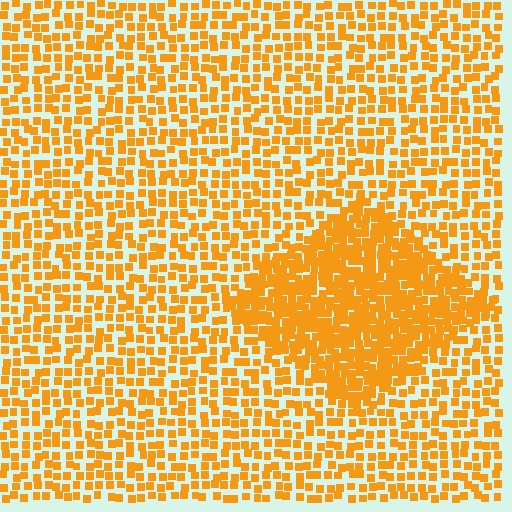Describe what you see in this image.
The image contains small orange elements arranged at two different densities. A diamond-shaped region is visible where the elements are more densely packed than the surrounding area.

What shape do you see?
I see a diamond.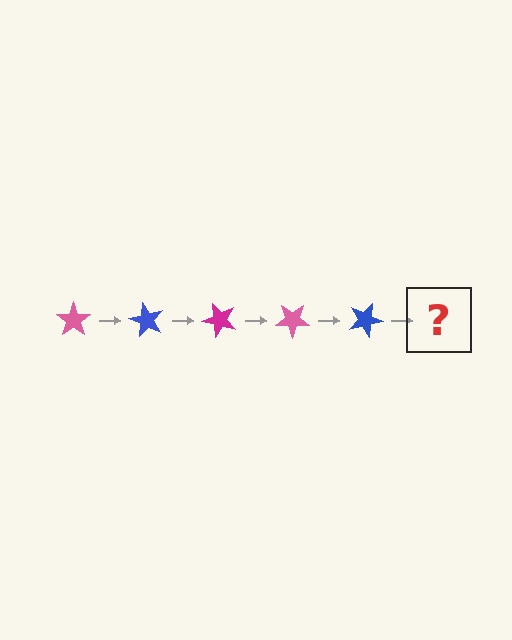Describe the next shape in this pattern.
It should be a magenta star, rotated 300 degrees from the start.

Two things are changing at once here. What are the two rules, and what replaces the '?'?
The two rules are that it rotates 60 degrees each step and the color cycles through pink, blue, and magenta. The '?' should be a magenta star, rotated 300 degrees from the start.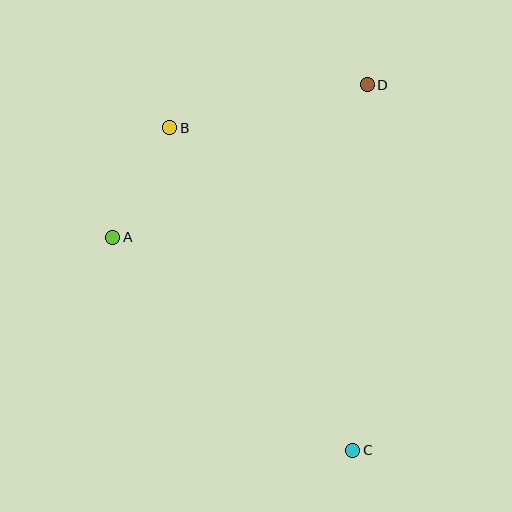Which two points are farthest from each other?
Points B and C are farthest from each other.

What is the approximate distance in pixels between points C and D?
The distance between C and D is approximately 366 pixels.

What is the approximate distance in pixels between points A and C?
The distance between A and C is approximately 321 pixels.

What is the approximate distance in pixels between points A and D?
The distance between A and D is approximately 297 pixels.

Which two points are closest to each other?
Points A and B are closest to each other.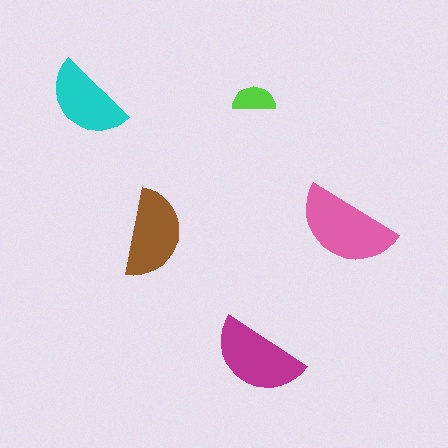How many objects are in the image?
There are 5 objects in the image.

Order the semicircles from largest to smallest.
the pink one, the magenta one, the brown one, the cyan one, the lime one.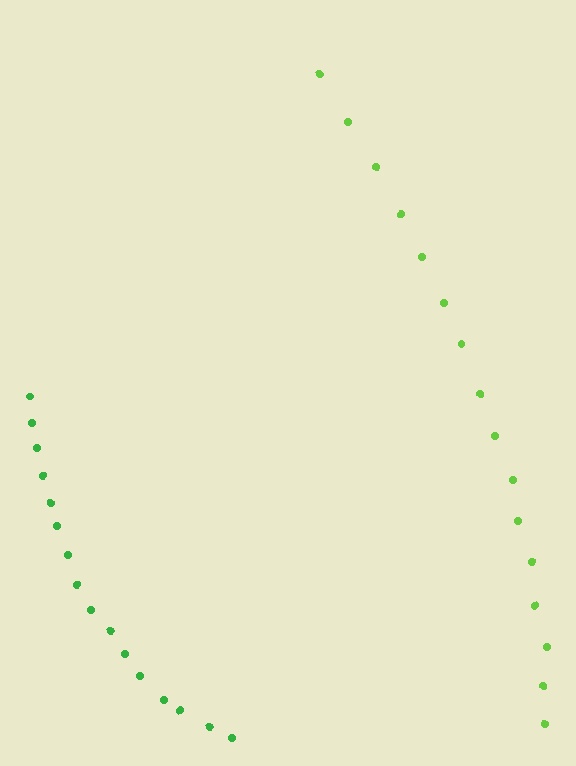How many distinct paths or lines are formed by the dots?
There are 2 distinct paths.